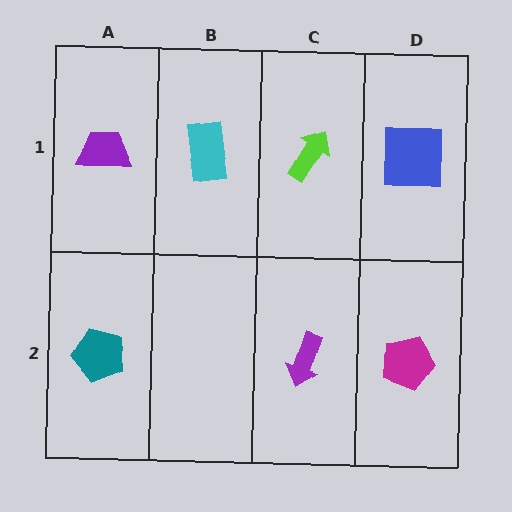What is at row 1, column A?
A purple trapezoid.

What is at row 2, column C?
A purple arrow.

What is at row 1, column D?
A blue square.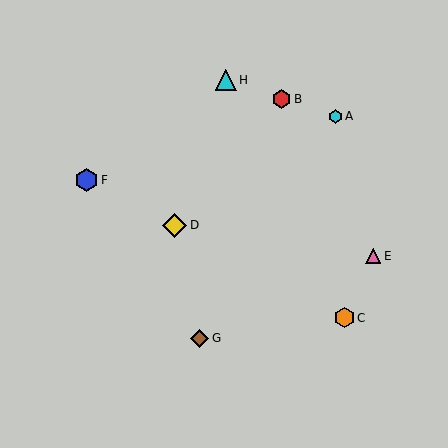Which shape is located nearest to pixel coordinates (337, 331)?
The orange hexagon (labeled C) at (344, 318) is nearest to that location.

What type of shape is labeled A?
Shape A is a cyan hexagon.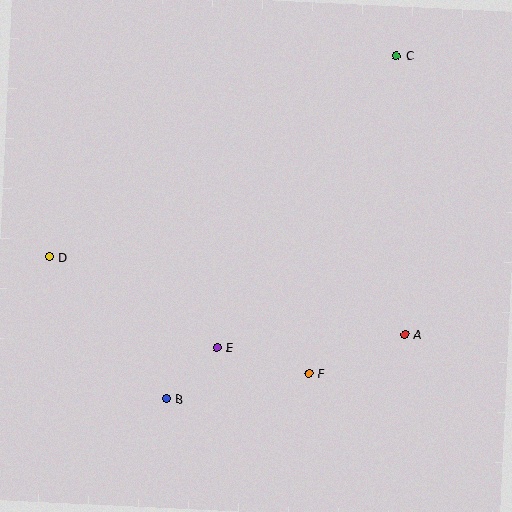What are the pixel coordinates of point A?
Point A is at (405, 335).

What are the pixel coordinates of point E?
Point E is at (217, 347).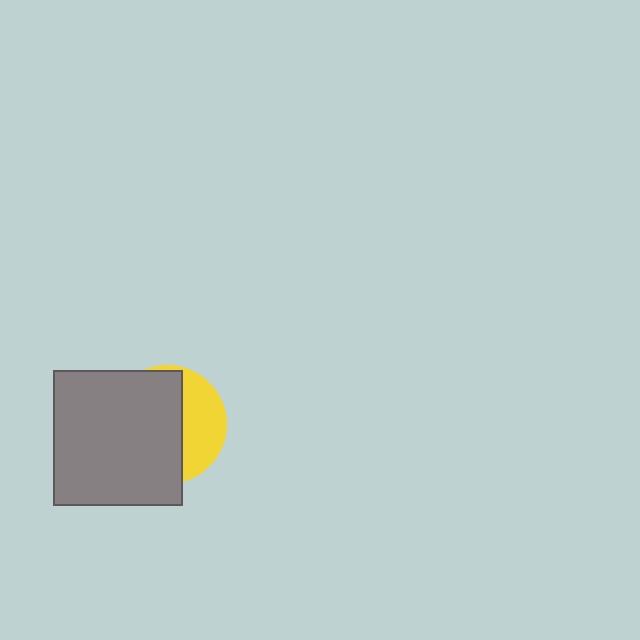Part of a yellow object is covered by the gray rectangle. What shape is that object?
It is a circle.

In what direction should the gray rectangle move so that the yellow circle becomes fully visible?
The gray rectangle should move left. That is the shortest direction to clear the overlap and leave the yellow circle fully visible.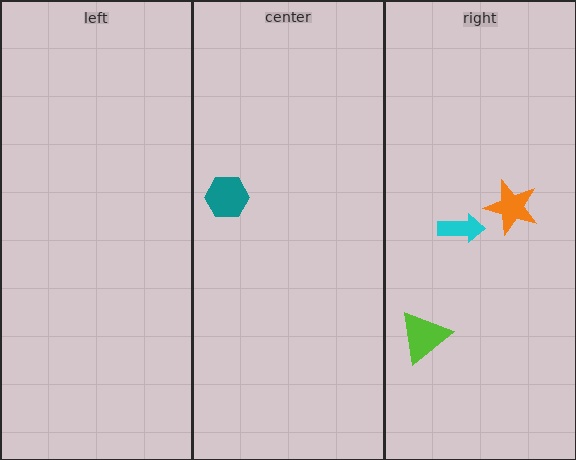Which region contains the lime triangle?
The right region.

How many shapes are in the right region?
3.